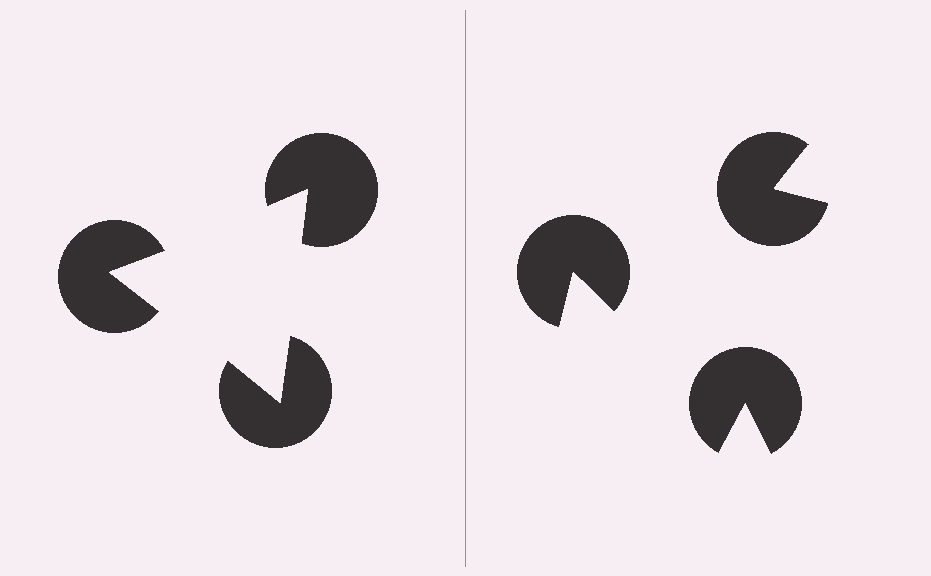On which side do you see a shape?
An illusory triangle appears on the left side. On the right side the wedge cuts are rotated, so no coherent shape forms.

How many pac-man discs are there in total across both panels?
6 — 3 on each side.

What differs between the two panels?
The pac-man discs are positioned identically on both sides; only the wedge orientations differ. On the left they align to a triangle; on the right they are misaligned.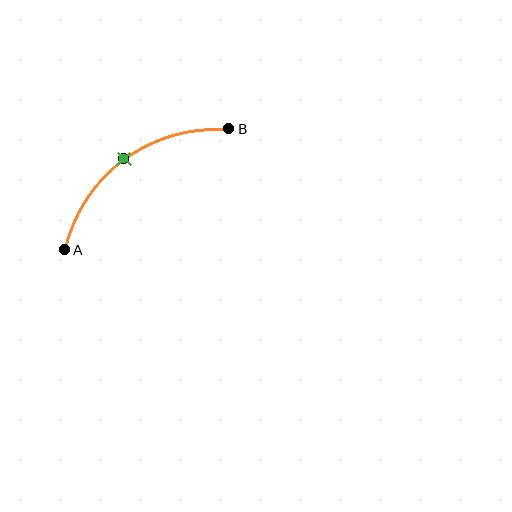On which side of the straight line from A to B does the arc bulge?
The arc bulges above and to the left of the straight line connecting A and B.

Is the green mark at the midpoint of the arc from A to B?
Yes. The green mark lies on the arc at equal arc-length from both A and B — it is the arc midpoint.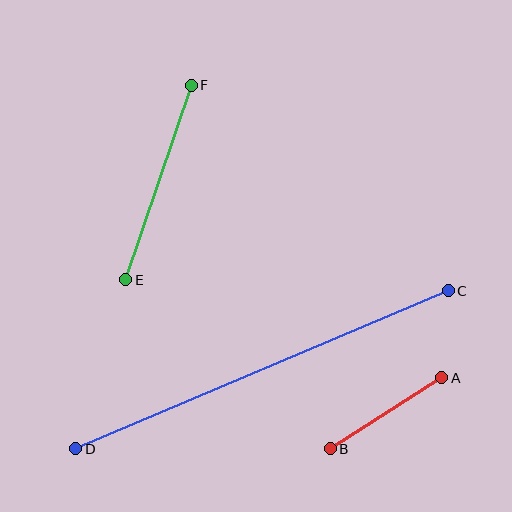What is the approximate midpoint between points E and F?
The midpoint is at approximately (158, 183) pixels.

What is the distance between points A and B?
The distance is approximately 133 pixels.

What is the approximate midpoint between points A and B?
The midpoint is at approximately (386, 413) pixels.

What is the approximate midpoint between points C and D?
The midpoint is at approximately (262, 370) pixels.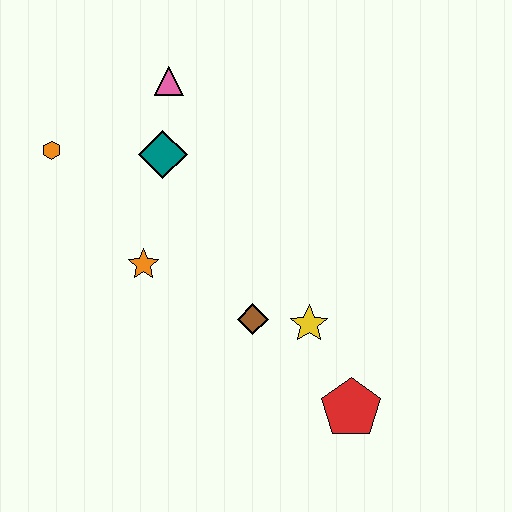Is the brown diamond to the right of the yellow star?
No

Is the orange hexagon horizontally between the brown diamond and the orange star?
No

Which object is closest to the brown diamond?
The yellow star is closest to the brown diamond.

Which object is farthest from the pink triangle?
The red pentagon is farthest from the pink triangle.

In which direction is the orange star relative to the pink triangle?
The orange star is below the pink triangle.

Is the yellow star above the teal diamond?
No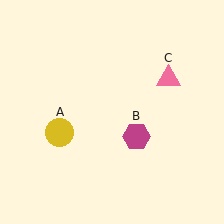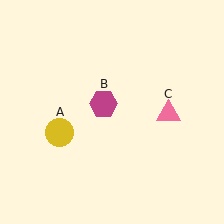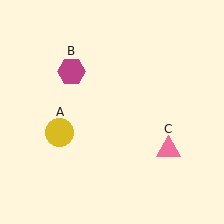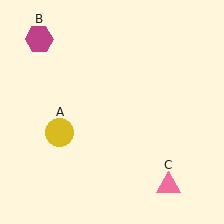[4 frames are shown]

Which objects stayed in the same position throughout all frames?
Yellow circle (object A) remained stationary.